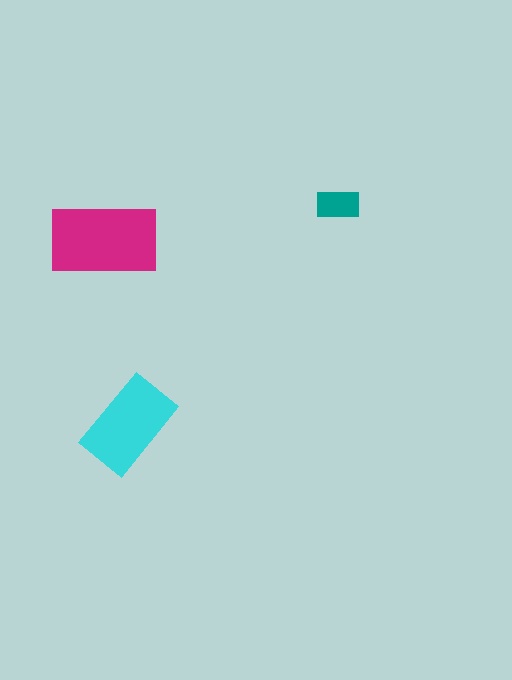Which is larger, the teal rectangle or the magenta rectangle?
The magenta one.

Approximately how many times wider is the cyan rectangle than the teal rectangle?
About 2 times wider.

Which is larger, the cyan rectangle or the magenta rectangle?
The magenta one.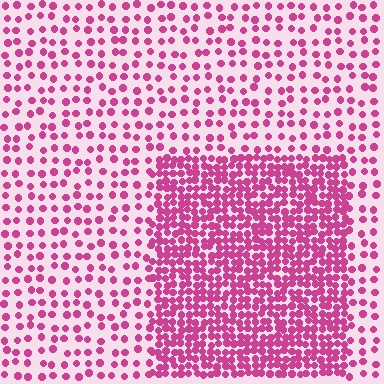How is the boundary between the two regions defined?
The boundary is defined by a change in element density (approximately 2.6x ratio). All elements are the same color, size, and shape.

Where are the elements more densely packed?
The elements are more densely packed inside the rectangle boundary.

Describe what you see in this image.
The image contains small magenta elements arranged at two different densities. A rectangle-shaped region is visible where the elements are more densely packed than the surrounding area.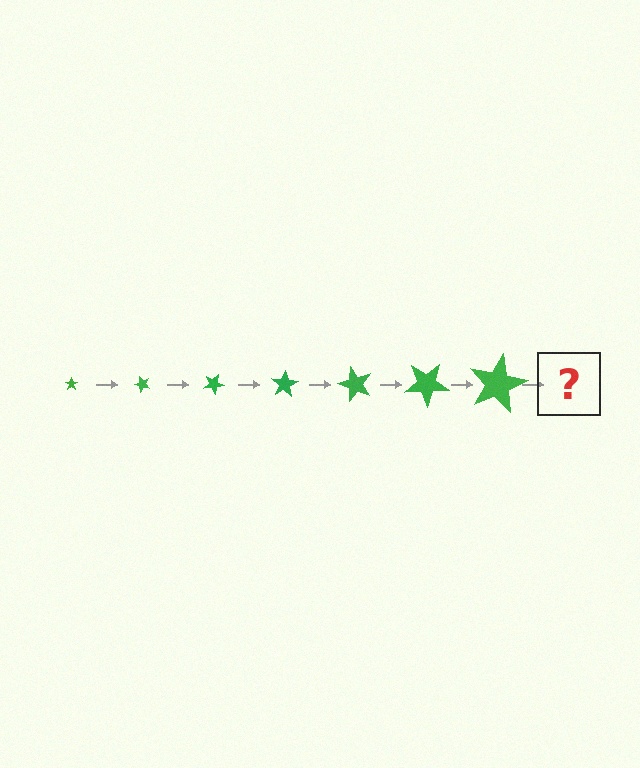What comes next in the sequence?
The next element should be a star, larger than the previous one and rotated 350 degrees from the start.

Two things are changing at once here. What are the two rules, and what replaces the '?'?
The two rules are that the star grows larger each step and it rotates 50 degrees each step. The '?' should be a star, larger than the previous one and rotated 350 degrees from the start.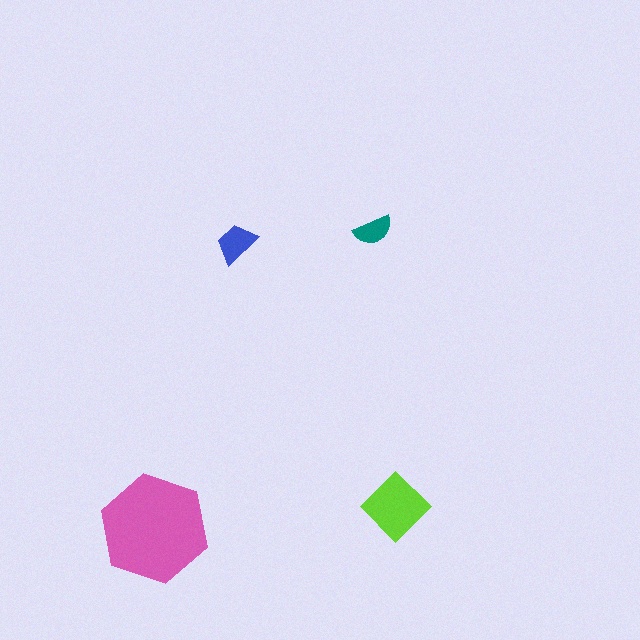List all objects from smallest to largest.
The teal semicircle, the blue trapezoid, the lime diamond, the pink hexagon.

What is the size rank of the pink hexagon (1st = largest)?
1st.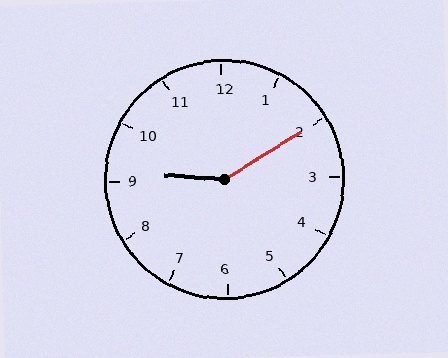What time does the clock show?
9:10.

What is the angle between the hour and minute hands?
Approximately 145 degrees.